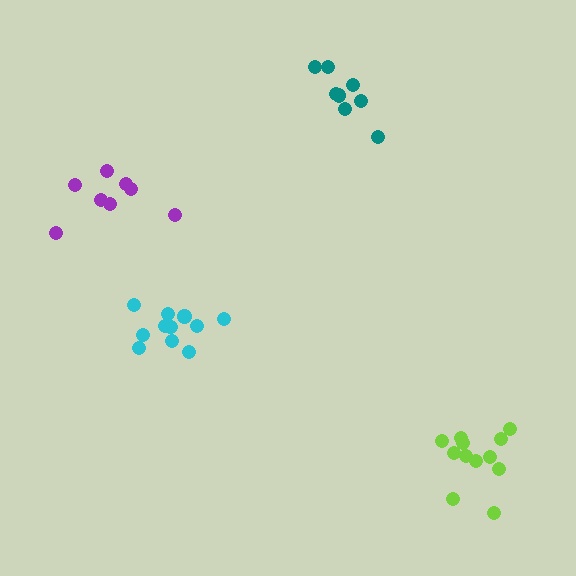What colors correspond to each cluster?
The clusters are colored: cyan, lime, teal, purple.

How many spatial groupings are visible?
There are 4 spatial groupings.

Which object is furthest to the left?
The purple cluster is leftmost.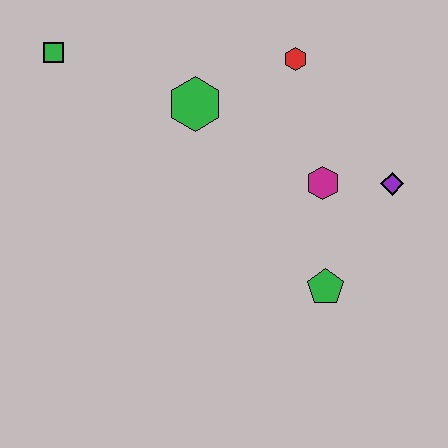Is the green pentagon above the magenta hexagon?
No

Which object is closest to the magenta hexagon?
The purple diamond is closest to the magenta hexagon.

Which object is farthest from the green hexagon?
The green pentagon is farthest from the green hexagon.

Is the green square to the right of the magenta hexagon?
No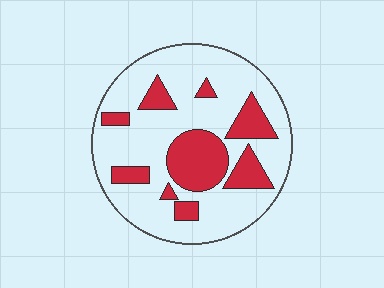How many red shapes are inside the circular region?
9.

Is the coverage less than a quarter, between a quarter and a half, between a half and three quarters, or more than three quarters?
Between a quarter and a half.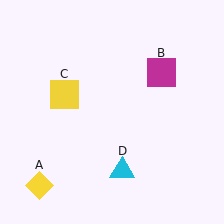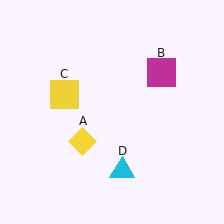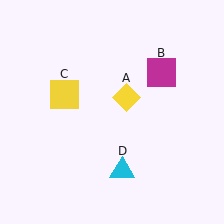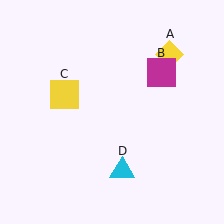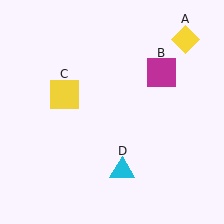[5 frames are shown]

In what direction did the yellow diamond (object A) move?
The yellow diamond (object A) moved up and to the right.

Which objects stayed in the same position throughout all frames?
Magenta square (object B) and yellow square (object C) and cyan triangle (object D) remained stationary.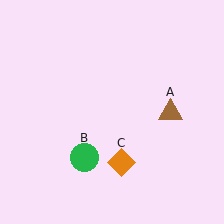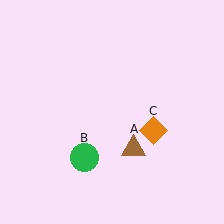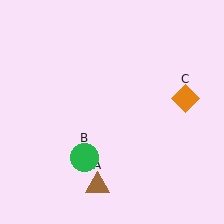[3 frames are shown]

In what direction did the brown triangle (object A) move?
The brown triangle (object A) moved down and to the left.